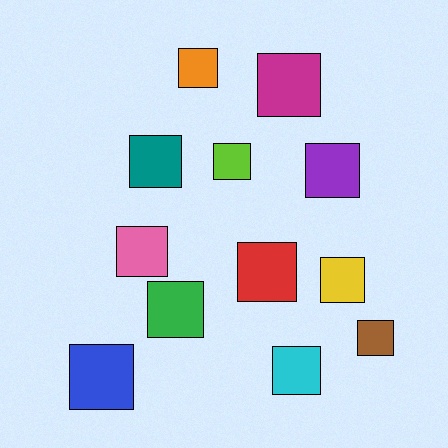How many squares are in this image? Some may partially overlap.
There are 12 squares.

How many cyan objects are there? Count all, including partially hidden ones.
There is 1 cyan object.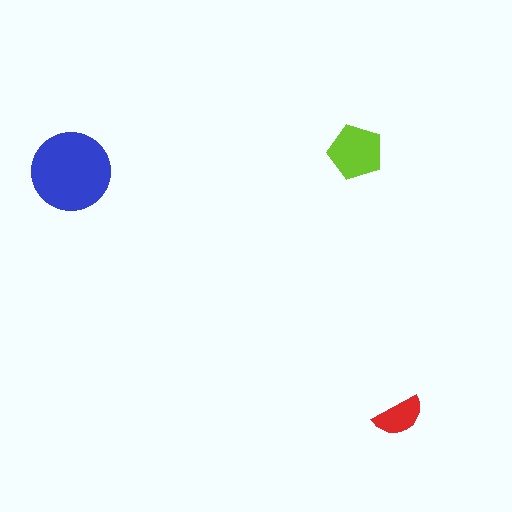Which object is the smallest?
The red semicircle.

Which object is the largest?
The blue circle.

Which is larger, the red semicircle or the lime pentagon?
The lime pentagon.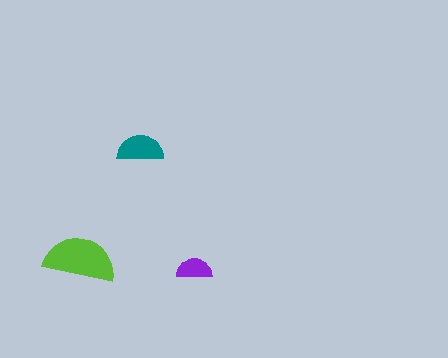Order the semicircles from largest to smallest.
the lime one, the teal one, the purple one.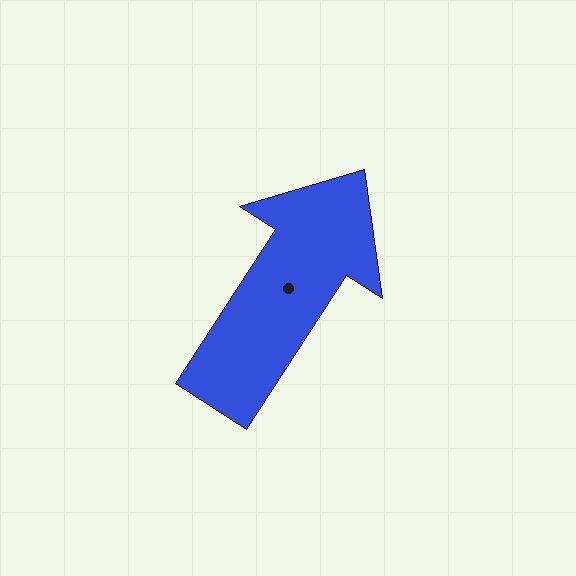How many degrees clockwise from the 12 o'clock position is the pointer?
Approximately 33 degrees.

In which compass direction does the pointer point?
Northeast.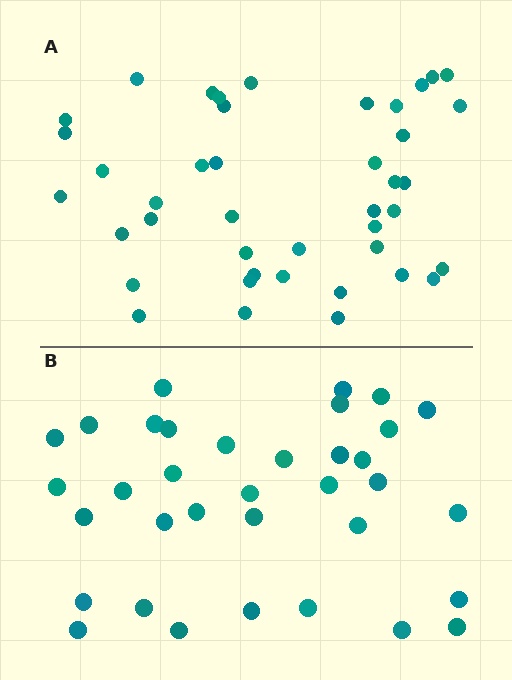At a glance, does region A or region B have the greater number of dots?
Region A (the top region) has more dots.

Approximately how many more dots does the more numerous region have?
Region A has roughly 8 or so more dots than region B.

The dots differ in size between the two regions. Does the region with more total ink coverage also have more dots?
No. Region B has more total ink coverage because its dots are larger, but region A actually contains more individual dots. Total area can be misleading — the number of items is what matters here.